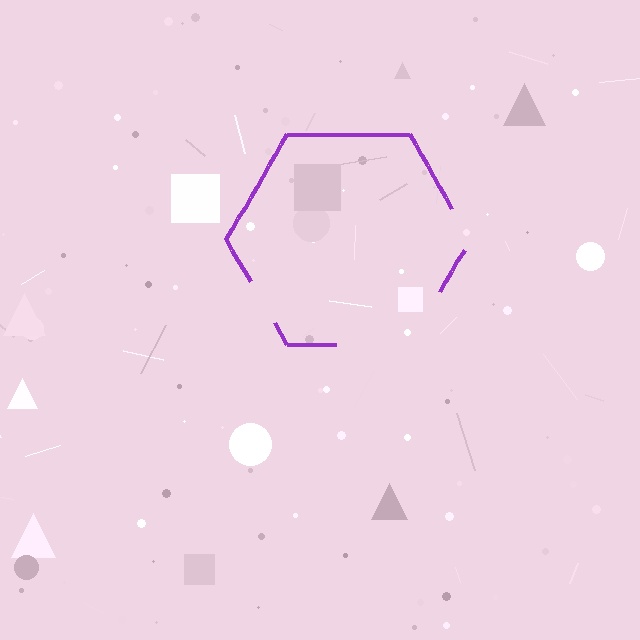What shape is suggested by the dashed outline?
The dashed outline suggests a hexagon.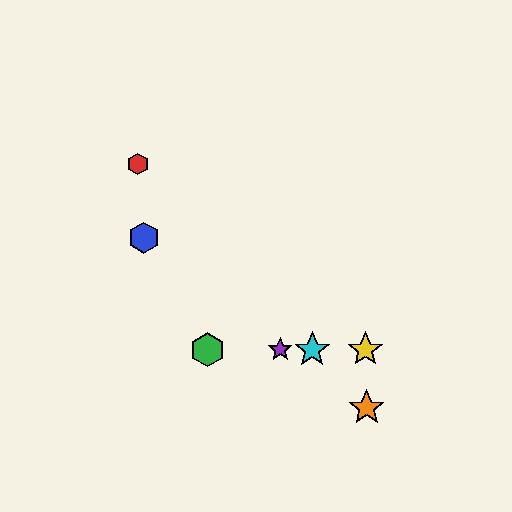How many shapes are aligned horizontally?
4 shapes (the green hexagon, the yellow star, the purple star, the cyan star) are aligned horizontally.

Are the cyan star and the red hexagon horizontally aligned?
No, the cyan star is at y≈350 and the red hexagon is at y≈164.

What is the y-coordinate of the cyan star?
The cyan star is at y≈350.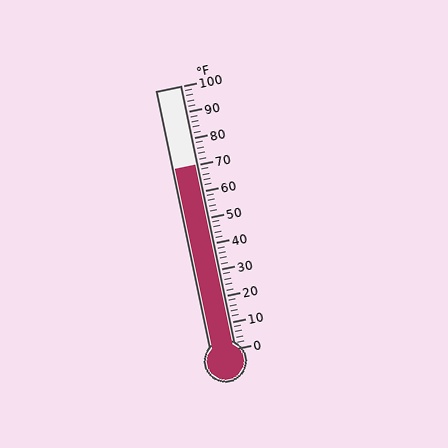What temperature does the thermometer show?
The thermometer shows approximately 70°F.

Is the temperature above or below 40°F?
The temperature is above 40°F.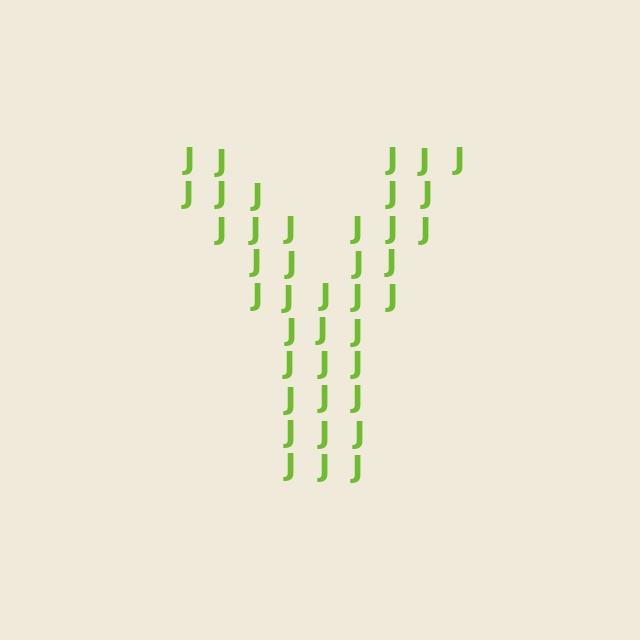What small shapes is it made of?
It is made of small letter J's.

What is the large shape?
The large shape is the letter Y.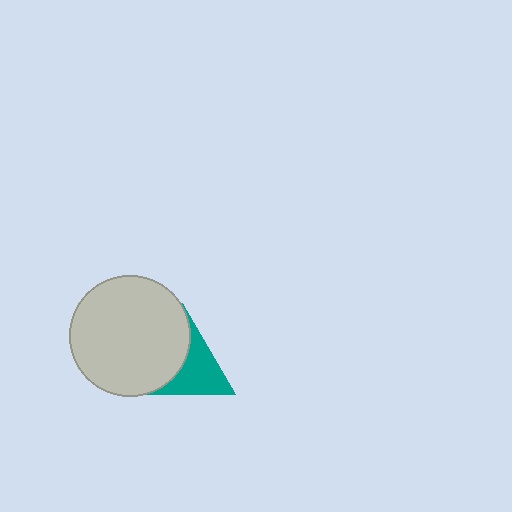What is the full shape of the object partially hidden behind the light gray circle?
The partially hidden object is a teal triangle.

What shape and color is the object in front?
The object in front is a light gray circle.